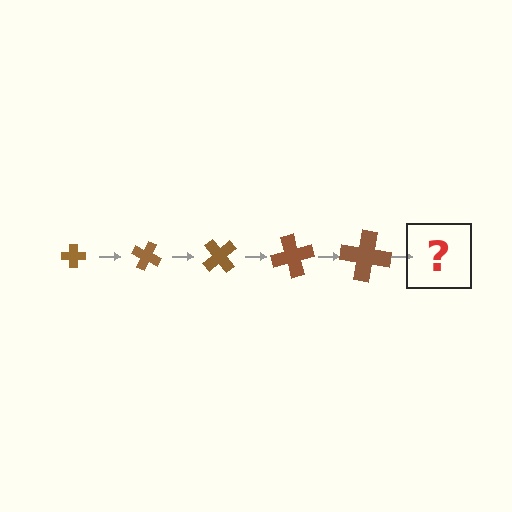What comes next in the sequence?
The next element should be a cross, larger than the previous one and rotated 125 degrees from the start.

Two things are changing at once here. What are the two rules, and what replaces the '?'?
The two rules are that the cross grows larger each step and it rotates 25 degrees each step. The '?' should be a cross, larger than the previous one and rotated 125 degrees from the start.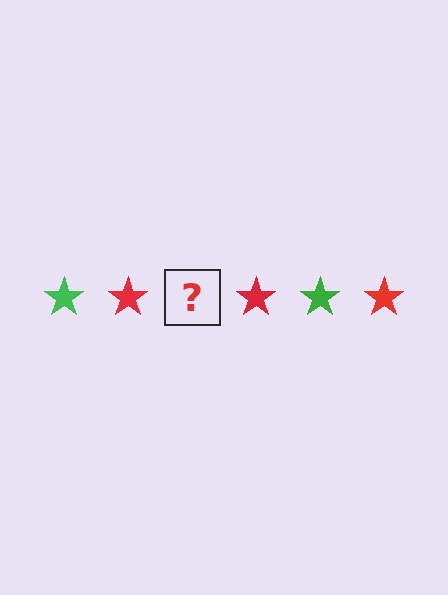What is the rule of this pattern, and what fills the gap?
The rule is that the pattern cycles through green, red stars. The gap should be filled with a green star.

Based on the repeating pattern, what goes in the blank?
The blank should be a green star.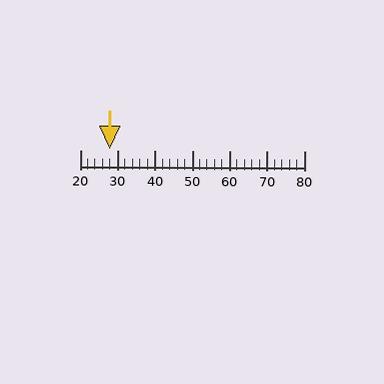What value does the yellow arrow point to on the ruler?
The yellow arrow points to approximately 28.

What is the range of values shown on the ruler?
The ruler shows values from 20 to 80.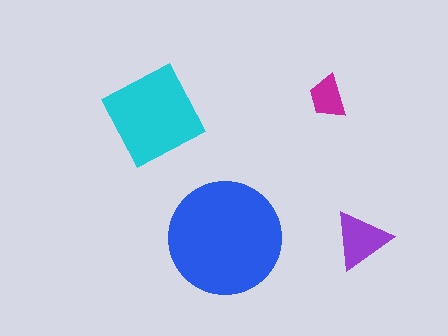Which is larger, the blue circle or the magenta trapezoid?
The blue circle.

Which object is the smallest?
The magenta trapezoid.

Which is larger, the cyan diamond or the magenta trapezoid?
The cyan diamond.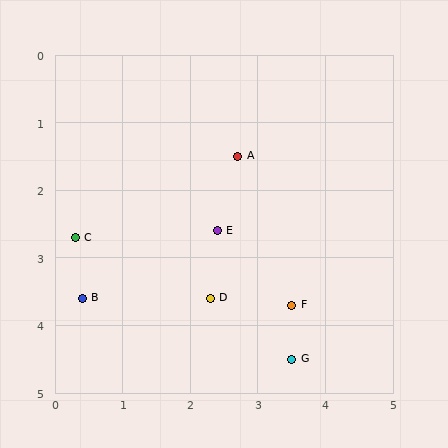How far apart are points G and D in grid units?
Points G and D are about 1.5 grid units apart.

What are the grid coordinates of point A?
Point A is at approximately (2.7, 1.5).